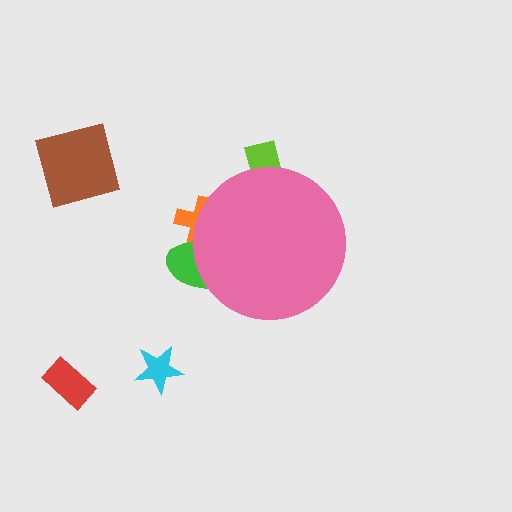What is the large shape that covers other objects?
A pink circle.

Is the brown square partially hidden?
No, the brown square is fully visible.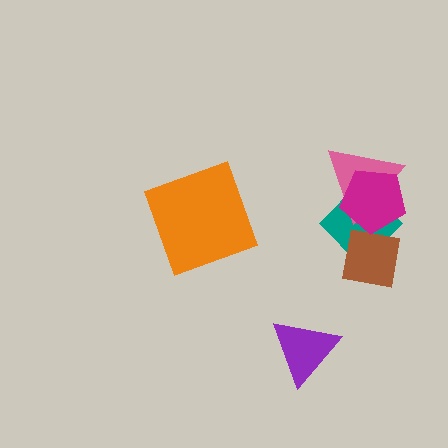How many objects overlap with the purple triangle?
0 objects overlap with the purple triangle.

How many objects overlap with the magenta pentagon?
3 objects overlap with the magenta pentagon.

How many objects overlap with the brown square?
2 objects overlap with the brown square.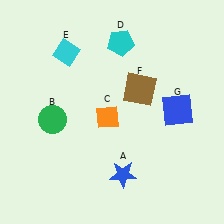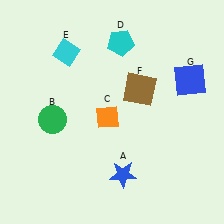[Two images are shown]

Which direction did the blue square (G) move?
The blue square (G) moved up.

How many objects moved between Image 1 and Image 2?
1 object moved between the two images.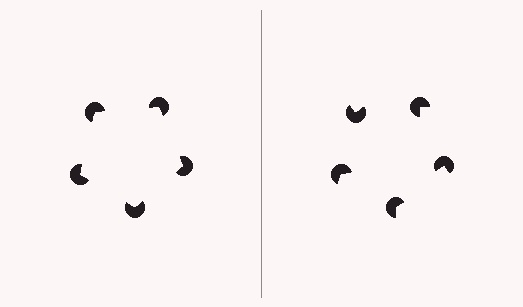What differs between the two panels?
The pac-man discs are positioned identically on both sides; only the wedge orientations differ. On the left they align to a pentagon; on the right they are misaligned.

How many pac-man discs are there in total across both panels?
10 — 5 on each side.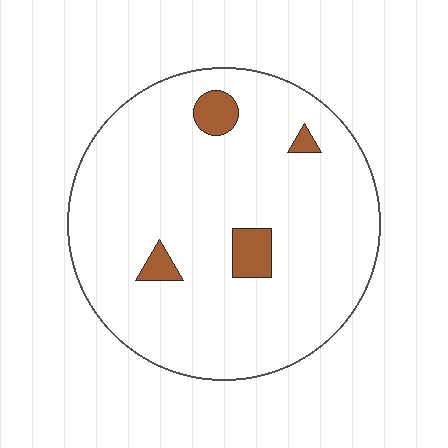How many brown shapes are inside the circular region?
4.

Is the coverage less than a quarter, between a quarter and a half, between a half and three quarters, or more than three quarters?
Less than a quarter.